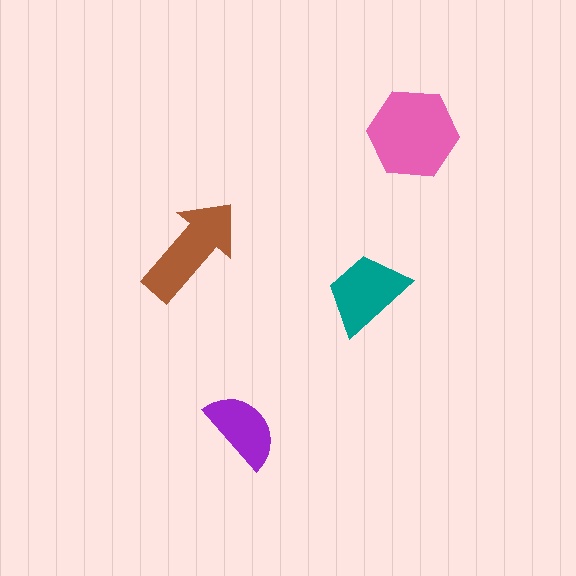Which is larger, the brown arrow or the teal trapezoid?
The brown arrow.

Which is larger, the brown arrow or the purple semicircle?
The brown arrow.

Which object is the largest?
The pink hexagon.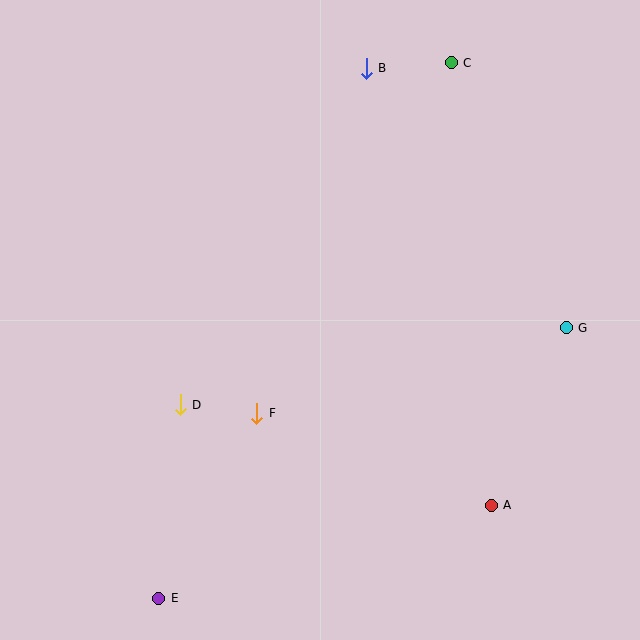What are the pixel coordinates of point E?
Point E is at (159, 598).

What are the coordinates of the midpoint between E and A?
The midpoint between E and A is at (325, 552).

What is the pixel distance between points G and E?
The distance between G and E is 489 pixels.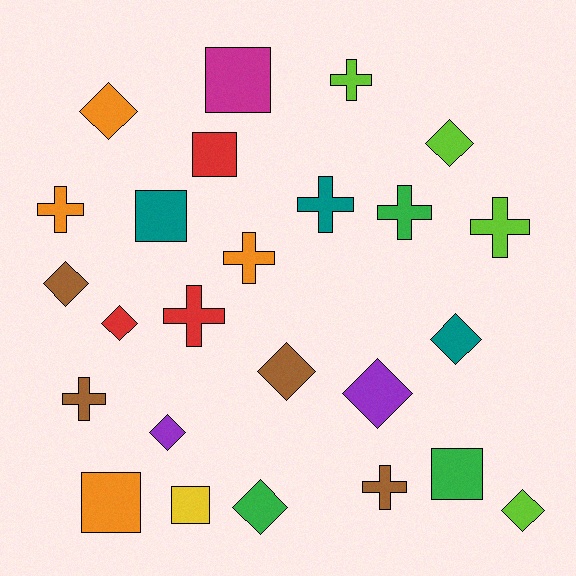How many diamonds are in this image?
There are 10 diamonds.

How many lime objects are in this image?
There are 4 lime objects.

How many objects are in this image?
There are 25 objects.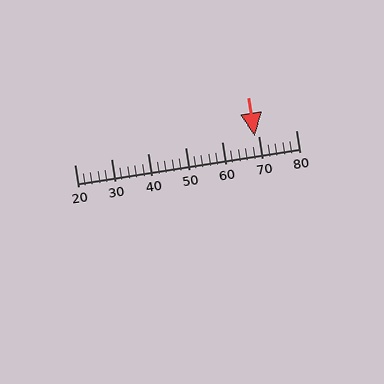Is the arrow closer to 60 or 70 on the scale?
The arrow is closer to 70.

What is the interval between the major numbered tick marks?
The major tick marks are spaced 10 units apart.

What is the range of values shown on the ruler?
The ruler shows values from 20 to 80.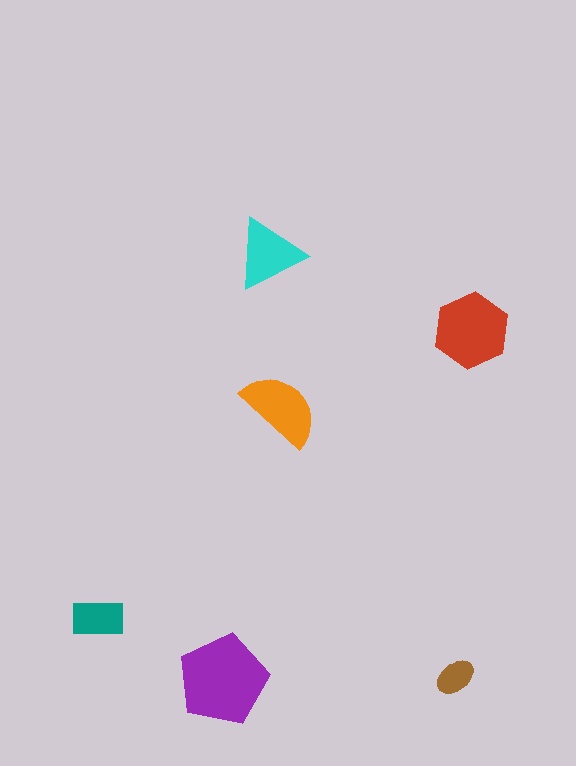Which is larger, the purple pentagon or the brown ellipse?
The purple pentagon.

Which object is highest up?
The cyan triangle is topmost.